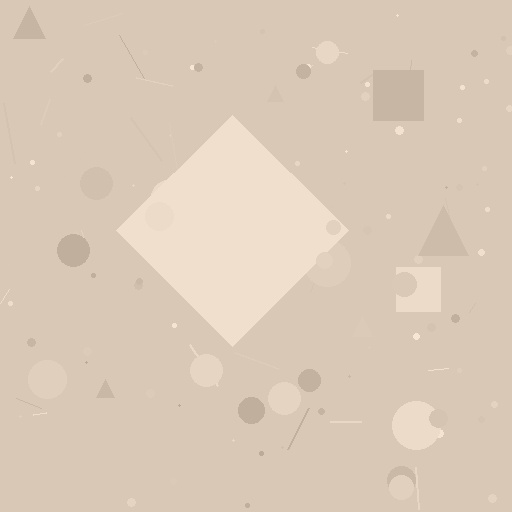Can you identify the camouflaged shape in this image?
The camouflaged shape is a diamond.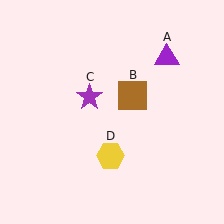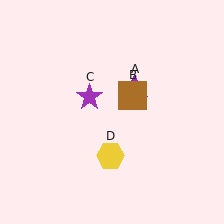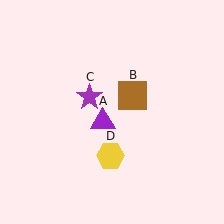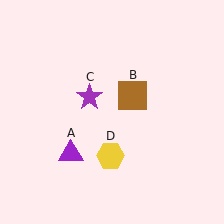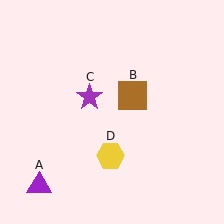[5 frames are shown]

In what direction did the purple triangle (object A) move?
The purple triangle (object A) moved down and to the left.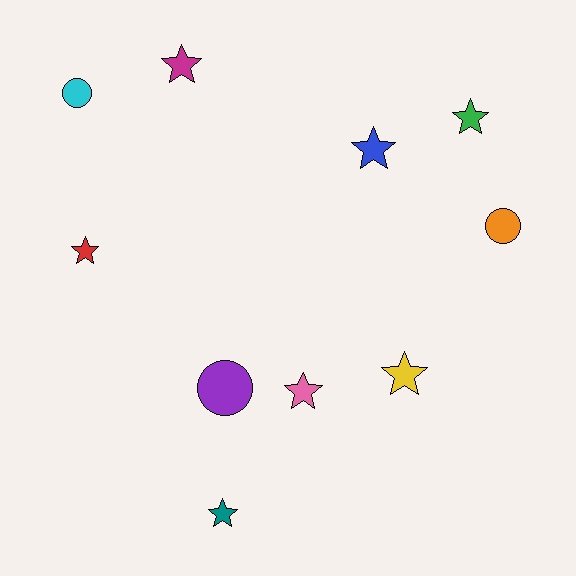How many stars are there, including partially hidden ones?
There are 7 stars.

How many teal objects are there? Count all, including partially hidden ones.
There is 1 teal object.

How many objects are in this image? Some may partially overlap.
There are 10 objects.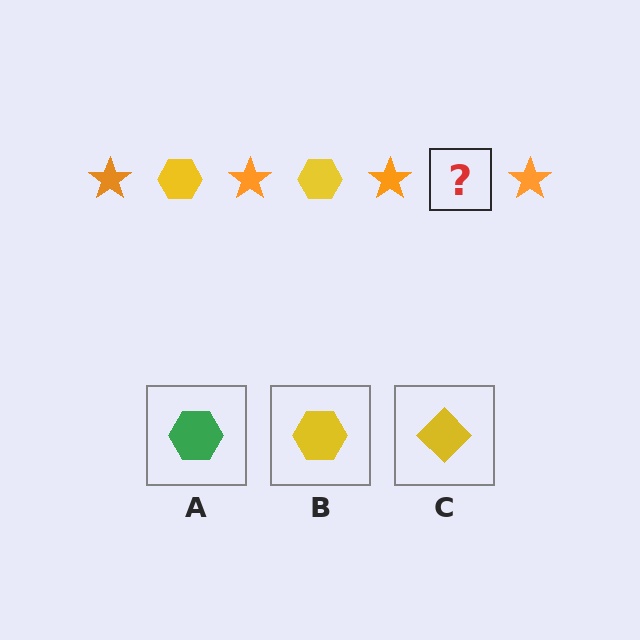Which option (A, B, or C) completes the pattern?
B.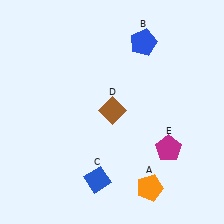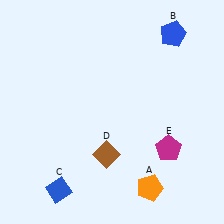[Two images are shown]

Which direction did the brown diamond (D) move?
The brown diamond (D) moved down.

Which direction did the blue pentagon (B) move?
The blue pentagon (B) moved right.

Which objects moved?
The objects that moved are: the blue pentagon (B), the blue diamond (C), the brown diamond (D).